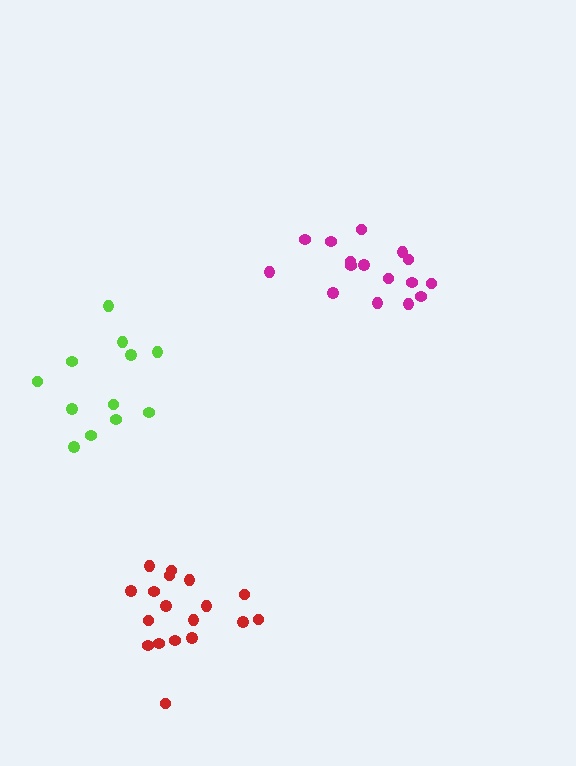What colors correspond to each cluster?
The clusters are colored: red, lime, magenta.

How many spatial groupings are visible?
There are 3 spatial groupings.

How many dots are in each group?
Group 1: 18 dots, Group 2: 12 dots, Group 3: 16 dots (46 total).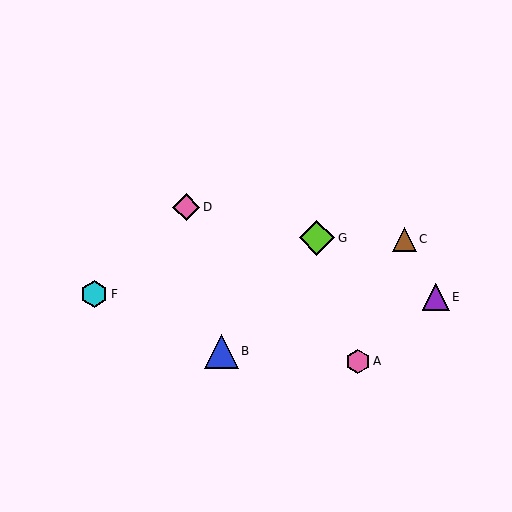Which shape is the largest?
The lime diamond (labeled G) is the largest.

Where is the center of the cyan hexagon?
The center of the cyan hexagon is at (94, 294).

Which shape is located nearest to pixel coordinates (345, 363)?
The pink hexagon (labeled A) at (358, 361) is nearest to that location.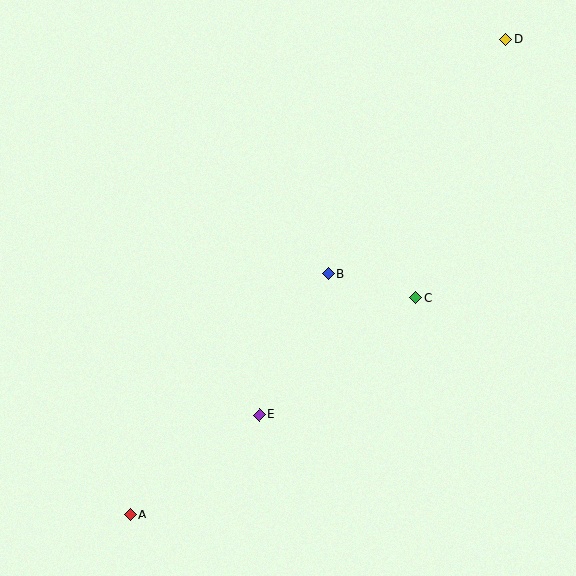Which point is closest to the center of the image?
Point B at (328, 274) is closest to the center.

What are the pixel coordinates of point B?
Point B is at (328, 274).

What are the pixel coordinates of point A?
Point A is at (130, 514).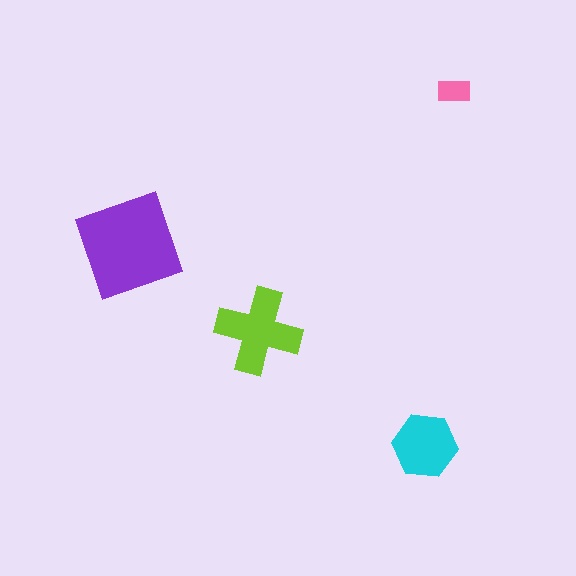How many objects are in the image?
There are 4 objects in the image.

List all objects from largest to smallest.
The purple diamond, the lime cross, the cyan hexagon, the pink rectangle.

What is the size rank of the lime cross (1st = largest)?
2nd.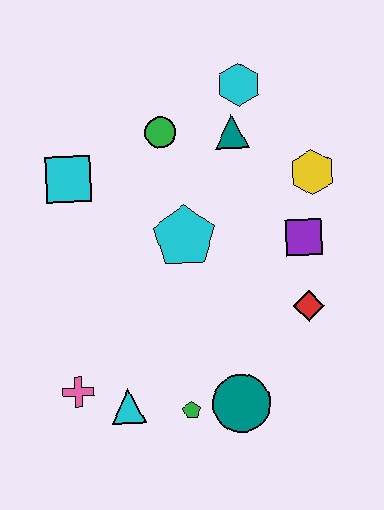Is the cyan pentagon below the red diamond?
No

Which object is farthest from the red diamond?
The cyan square is farthest from the red diamond.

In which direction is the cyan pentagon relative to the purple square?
The cyan pentagon is to the left of the purple square.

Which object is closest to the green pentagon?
The teal circle is closest to the green pentagon.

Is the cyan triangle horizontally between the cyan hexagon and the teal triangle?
No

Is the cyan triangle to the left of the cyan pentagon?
Yes